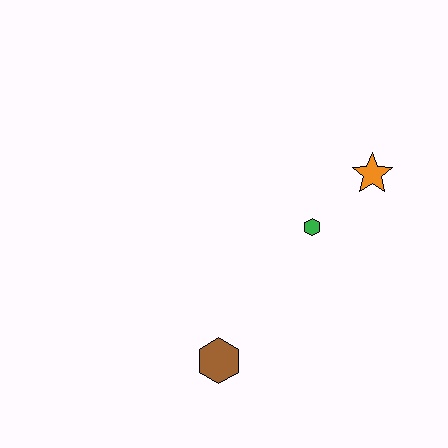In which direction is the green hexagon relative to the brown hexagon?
The green hexagon is above the brown hexagon.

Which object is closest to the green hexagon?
The orange star is closest to the green hexagon.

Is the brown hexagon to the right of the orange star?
No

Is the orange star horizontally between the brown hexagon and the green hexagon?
No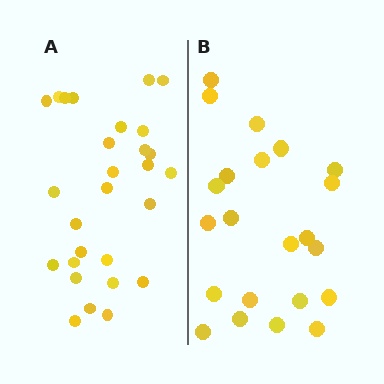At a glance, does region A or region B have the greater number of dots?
Region A (the left region) has more dots.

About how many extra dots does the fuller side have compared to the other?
Region A has about 6 more dots than region B.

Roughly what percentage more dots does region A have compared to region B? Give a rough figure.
About 25% more.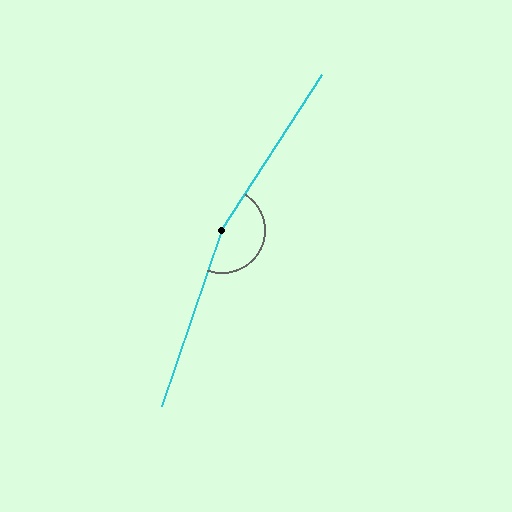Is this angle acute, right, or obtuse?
It is obtuse.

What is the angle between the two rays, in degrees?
Approximately 166 degrees.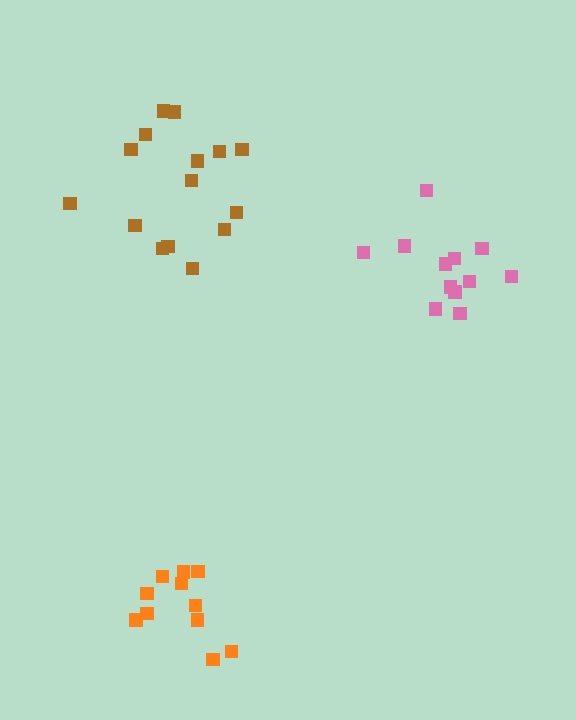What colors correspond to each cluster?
The clusters are colored: orange, brown, pink.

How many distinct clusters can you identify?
There are 3 distinct clusters.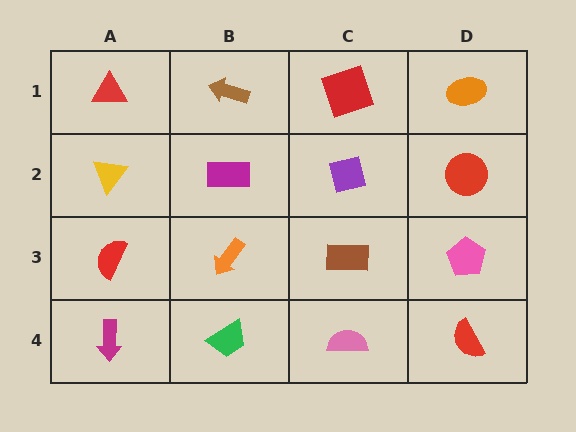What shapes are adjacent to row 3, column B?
A magenta rectangle (row 2, column B), a green trapezoid (row 4, column B), a red semicircle (row 3, column A), a brown rectangle (row 3, column C).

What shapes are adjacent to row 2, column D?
An orange ellipse (row 1, column D), a pink pentagon (row 3, column D), a purple square (row 2, column C).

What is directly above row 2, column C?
A red square.